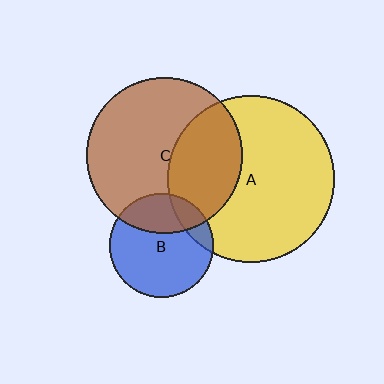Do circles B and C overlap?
Yes.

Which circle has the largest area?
Circle A (yellow).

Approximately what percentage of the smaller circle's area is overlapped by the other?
Approximately 30%.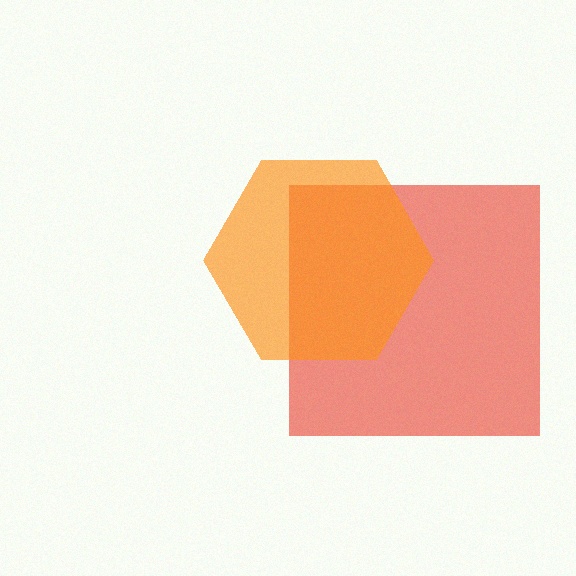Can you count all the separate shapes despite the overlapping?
Yes, there are 2 separate shapes.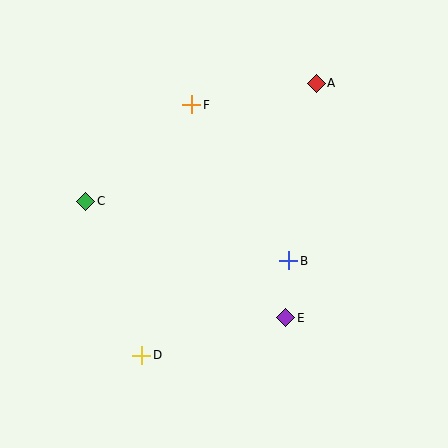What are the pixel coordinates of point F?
Point F is at (192, 105).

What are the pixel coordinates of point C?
Point C is at (86, 201).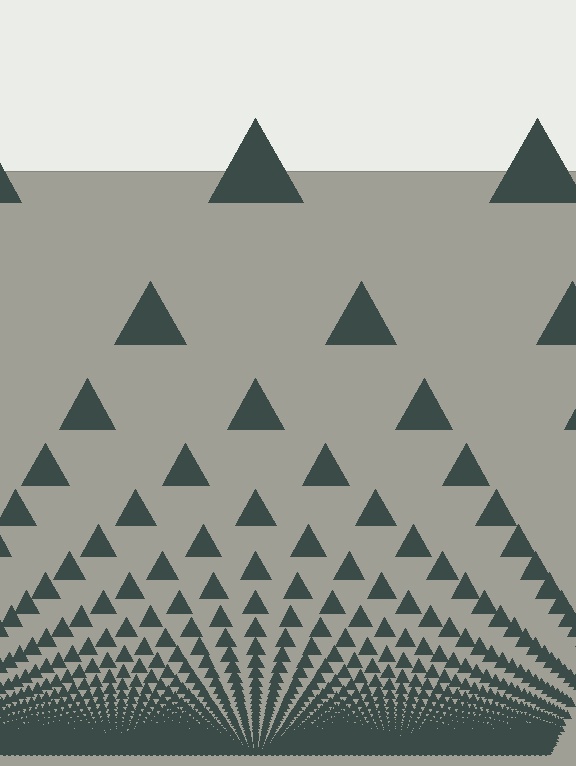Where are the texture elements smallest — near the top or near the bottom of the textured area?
Near the bottom.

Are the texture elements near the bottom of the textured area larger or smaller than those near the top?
Smaller. The gradient is inverted — elements near the bottom are smaller and denser.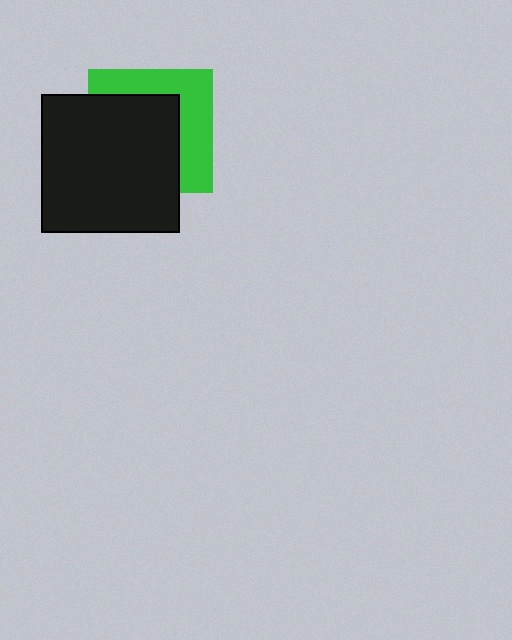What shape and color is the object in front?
The object in front is a black square.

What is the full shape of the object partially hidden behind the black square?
The partially hidden object is a green square.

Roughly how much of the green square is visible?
A small part of it is visible (roughly 41%).